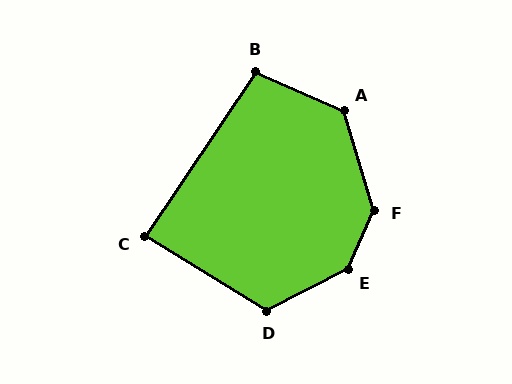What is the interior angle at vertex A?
Approximately 130 degrees (obtuse).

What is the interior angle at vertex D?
Approximately 121 degrees (obtuse).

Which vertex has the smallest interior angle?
C, at approximately 88 degrees.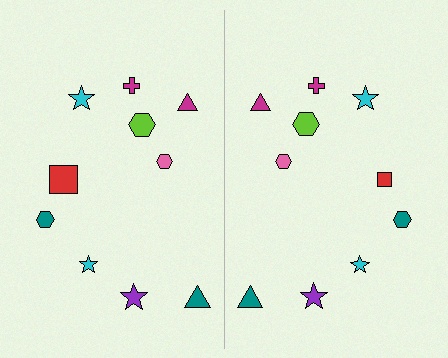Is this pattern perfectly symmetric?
No, the pattern is not perfectly symmetric. The red square on the right side has a different size than its mirror counterpart.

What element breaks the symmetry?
The red square on the right side has a different size than its mirror counterpart.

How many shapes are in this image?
There are 20 shapes in this image.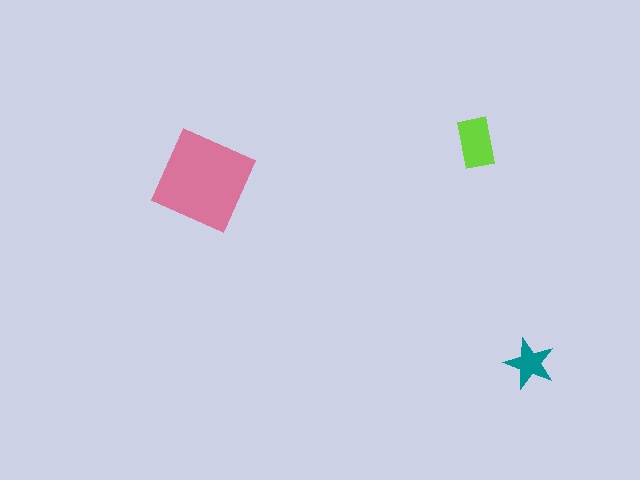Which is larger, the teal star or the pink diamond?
The pink diamond.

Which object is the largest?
The pink diamond.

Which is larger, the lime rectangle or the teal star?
The lime rectangle.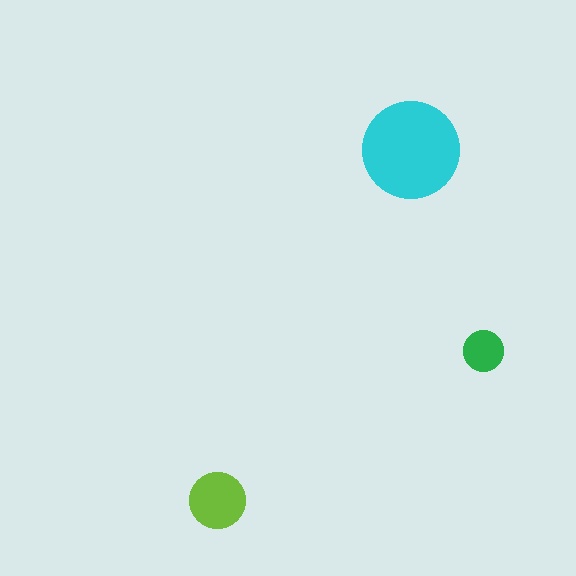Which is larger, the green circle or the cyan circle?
The cyan one.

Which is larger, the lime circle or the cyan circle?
The cyan one.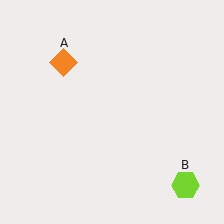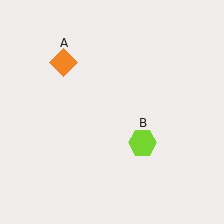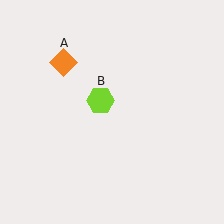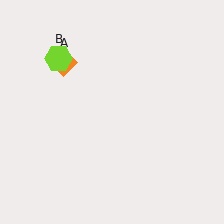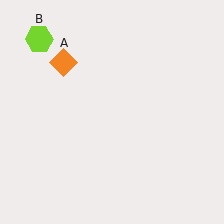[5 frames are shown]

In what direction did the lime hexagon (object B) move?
The lime hexagon (object B) moved up and to the left.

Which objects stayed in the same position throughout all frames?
Orange diamond (object A) remained stationary.